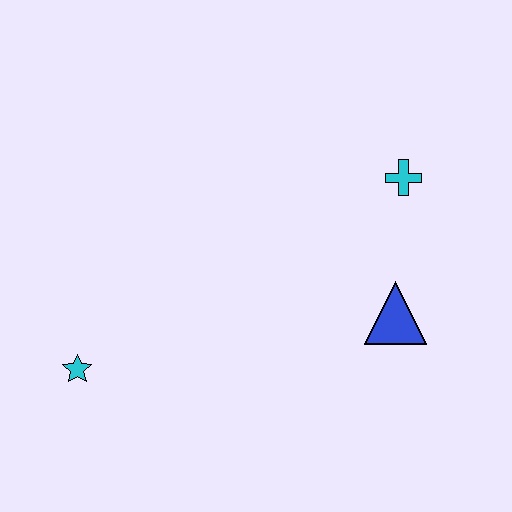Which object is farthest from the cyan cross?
The cyan star is farthest from the cyan cross.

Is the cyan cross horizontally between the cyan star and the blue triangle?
No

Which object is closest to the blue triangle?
The cyan cross is closest to the blue triangle.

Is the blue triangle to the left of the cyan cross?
Yes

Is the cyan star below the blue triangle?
Yes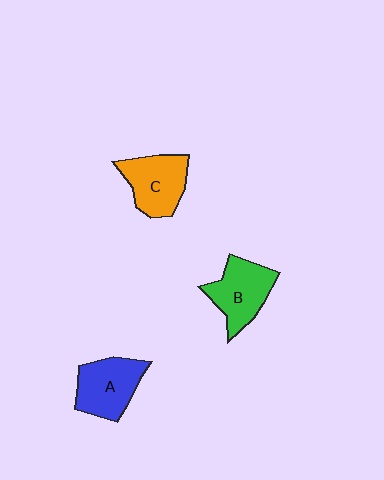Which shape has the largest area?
Shape B (green).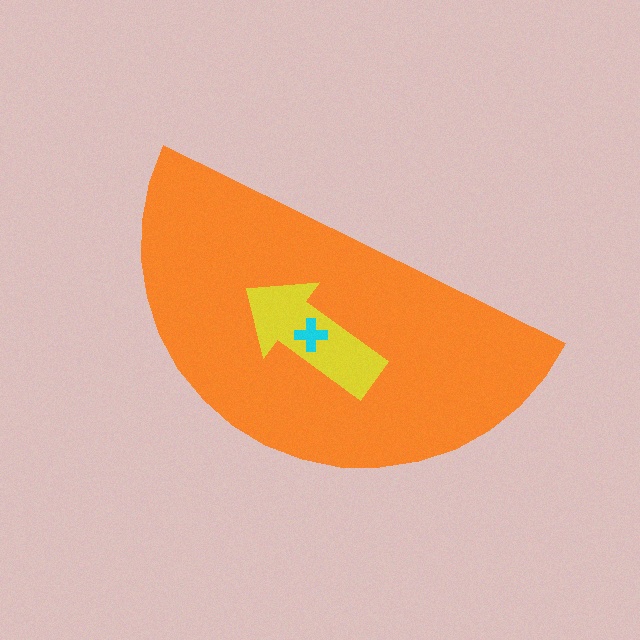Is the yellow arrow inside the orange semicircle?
Yes.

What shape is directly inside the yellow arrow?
The cyan cross.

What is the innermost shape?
The cyan cross.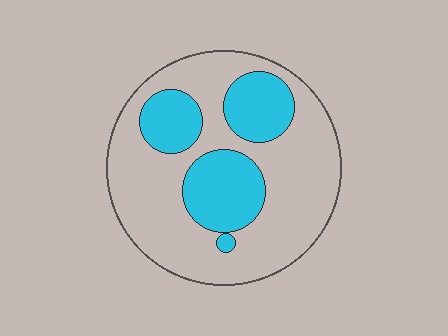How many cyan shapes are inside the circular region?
4.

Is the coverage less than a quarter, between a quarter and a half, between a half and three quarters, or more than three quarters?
Between a quarter and a half.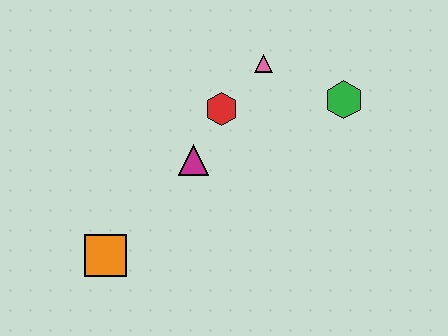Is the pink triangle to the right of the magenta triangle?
Yes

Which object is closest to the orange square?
The magenta triangle is closest to the orange square.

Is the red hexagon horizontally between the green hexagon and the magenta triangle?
Yes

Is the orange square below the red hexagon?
Yes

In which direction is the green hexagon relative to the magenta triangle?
The green hexagon is to the right of the magenta triangle.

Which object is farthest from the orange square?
The green hexagon is farthest from the orange square.